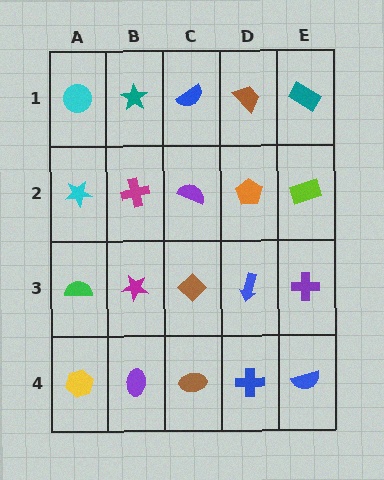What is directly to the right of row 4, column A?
A purple ellipse.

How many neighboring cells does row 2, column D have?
4.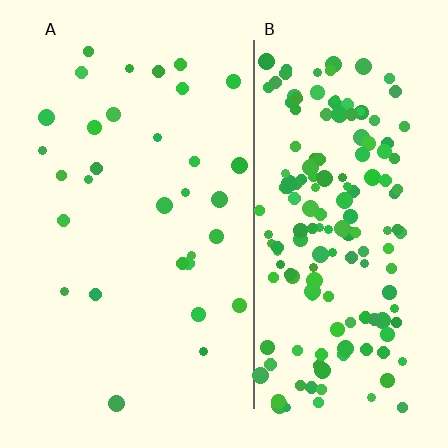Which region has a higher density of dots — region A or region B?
B (the right).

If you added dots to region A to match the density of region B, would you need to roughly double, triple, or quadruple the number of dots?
Approximately quadruple.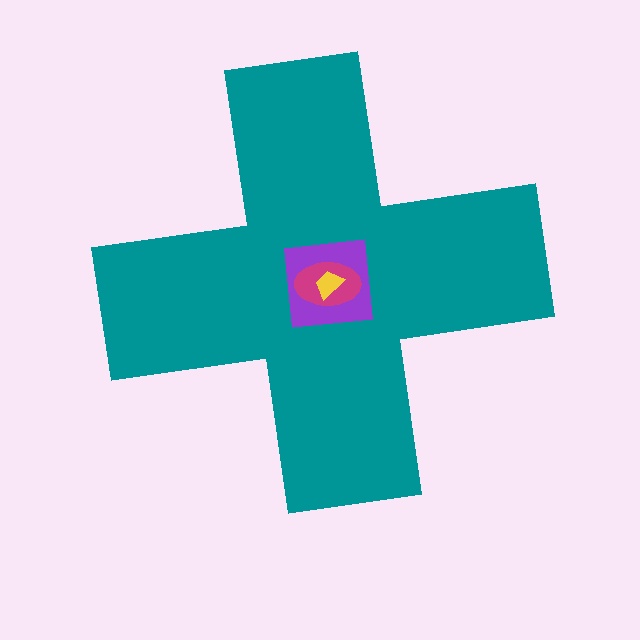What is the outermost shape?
The teal cross.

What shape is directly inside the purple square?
The magenta ellipse.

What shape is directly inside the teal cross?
The purple square.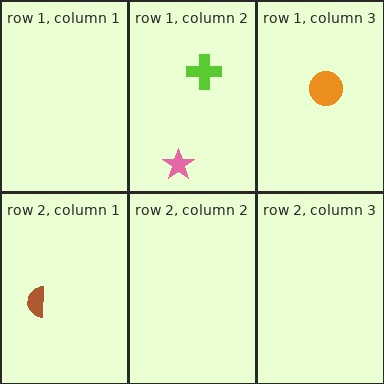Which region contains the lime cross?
The row 1, column 2 region.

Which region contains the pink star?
The row 1, column 2 region.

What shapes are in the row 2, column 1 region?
The brown semicircle.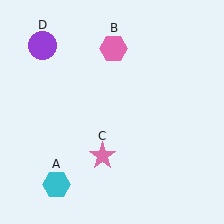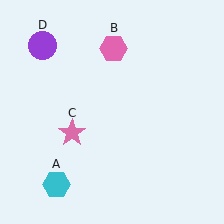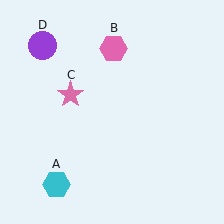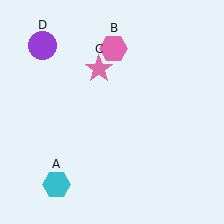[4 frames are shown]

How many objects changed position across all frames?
1 object changed position: pink star (object C).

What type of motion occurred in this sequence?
The pink star (object C) rotated clockwise around the center of the scene.